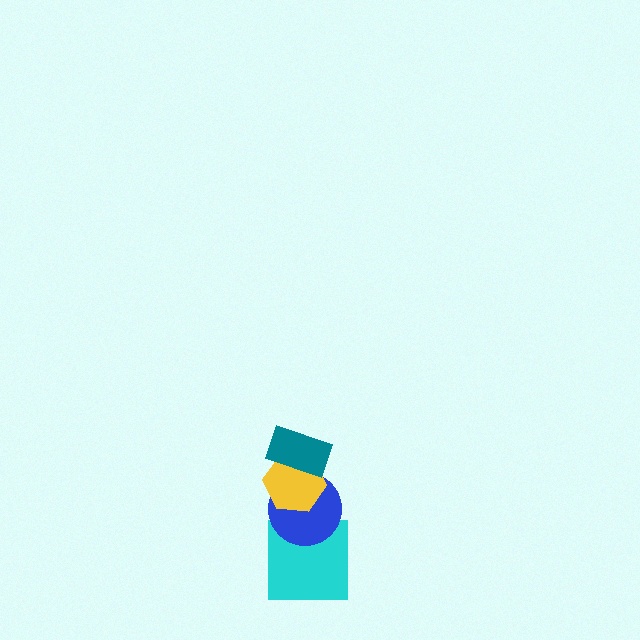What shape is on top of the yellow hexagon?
The teal rectangle is on top of the yellow hexagon.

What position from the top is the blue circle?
The blue circle is 3rd from the top.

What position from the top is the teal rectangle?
The teal rectangle is 1st from the top.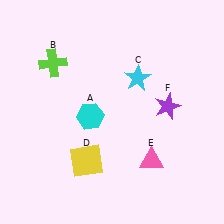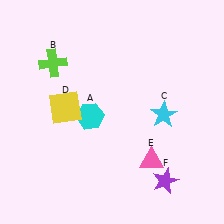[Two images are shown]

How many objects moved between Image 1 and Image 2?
3 objects moved between the two images.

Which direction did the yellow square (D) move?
The yellow square (D) moved up.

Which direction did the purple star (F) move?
The purple star (F) moved down.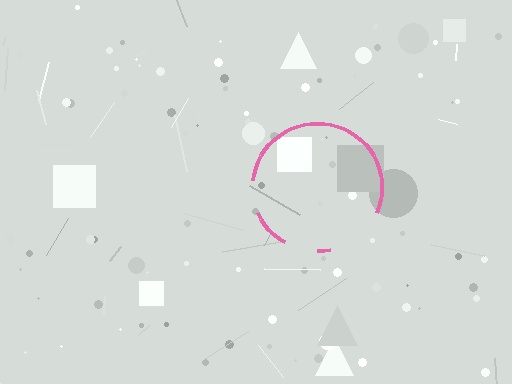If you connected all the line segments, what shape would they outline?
They would outline a circle.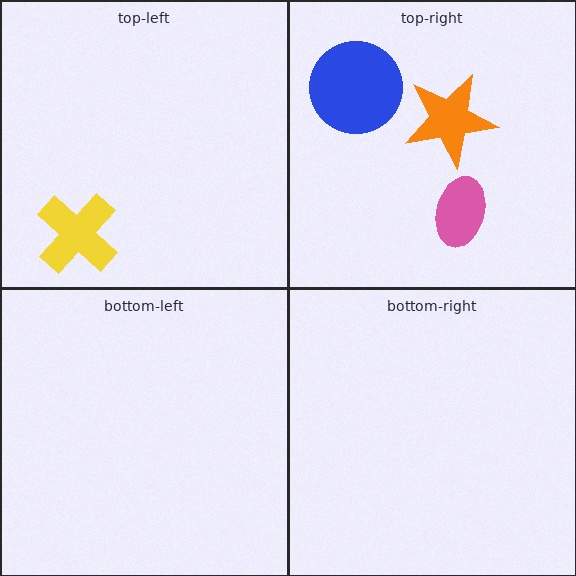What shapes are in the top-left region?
The yellow cross.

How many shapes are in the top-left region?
1.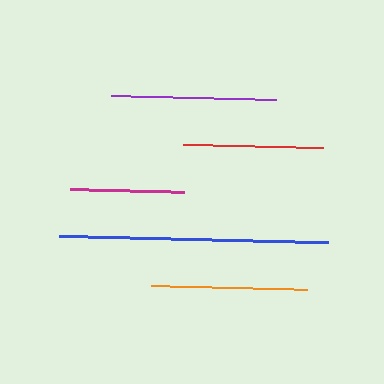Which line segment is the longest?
The blue line is the longest at approximately 269 pixels.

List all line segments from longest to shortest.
From longest to shortest: blue, purple, orange, red, magenta.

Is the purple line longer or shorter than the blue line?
The blue line is longer than the purple line.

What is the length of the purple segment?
The purple segment is approximately 165 pixels long.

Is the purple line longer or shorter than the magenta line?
The purple line is longer than the magenta line.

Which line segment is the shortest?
The magenta line is the shortest at approximately 114 pixels.